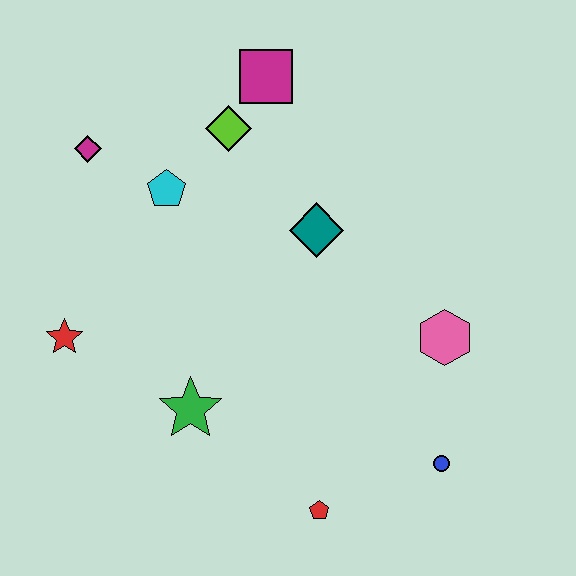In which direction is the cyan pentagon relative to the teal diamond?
The cyan pentagon is to the left of the teal diamond.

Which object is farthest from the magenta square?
The red pentagon is farthest from the magenta square.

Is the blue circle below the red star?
Yes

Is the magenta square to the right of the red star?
Yes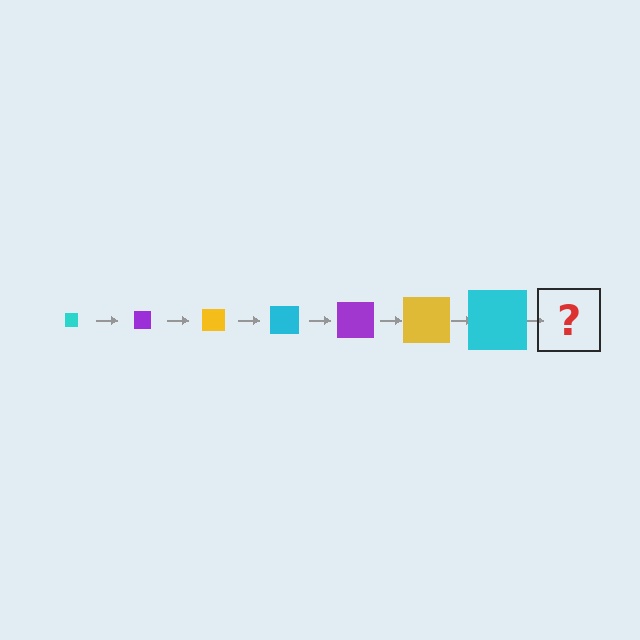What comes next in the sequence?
The next element should be a purple square, larger than the previous one.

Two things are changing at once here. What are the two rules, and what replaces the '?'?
The two rules are that the square grows larger each step and the color cycles through cyan, purple, and yellow. The '?' should be a purple square, larger than the previous one.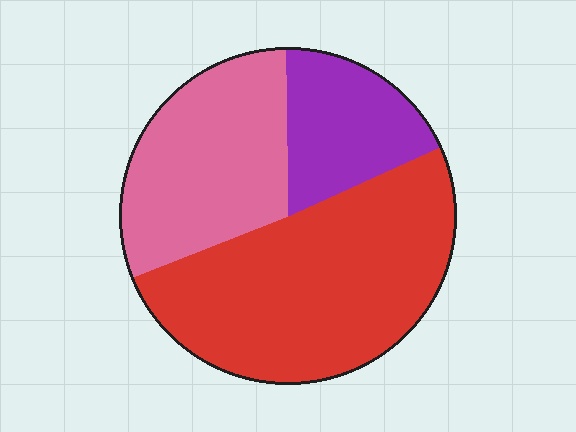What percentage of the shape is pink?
Pink takes up between a sixth and a third of the shape.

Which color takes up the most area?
Red, at roughly 50%.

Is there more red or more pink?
Red.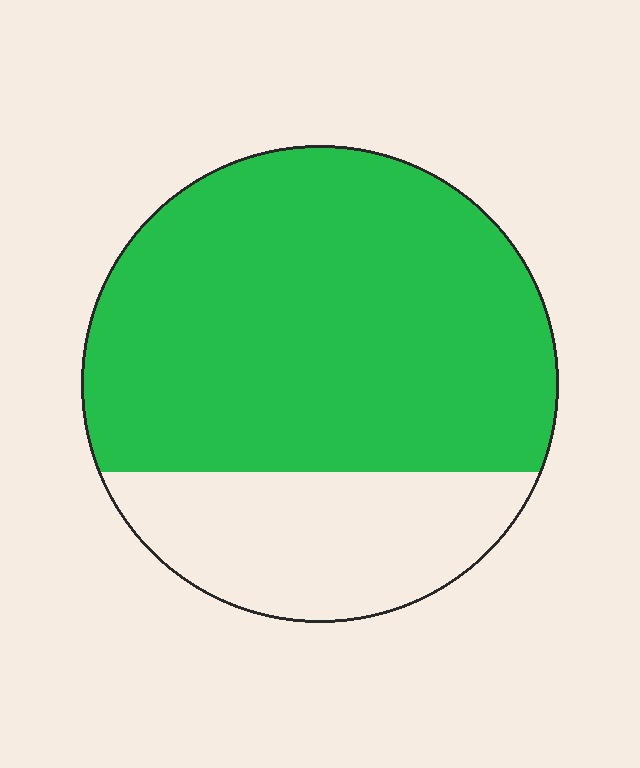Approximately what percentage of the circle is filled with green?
Approximately 75%.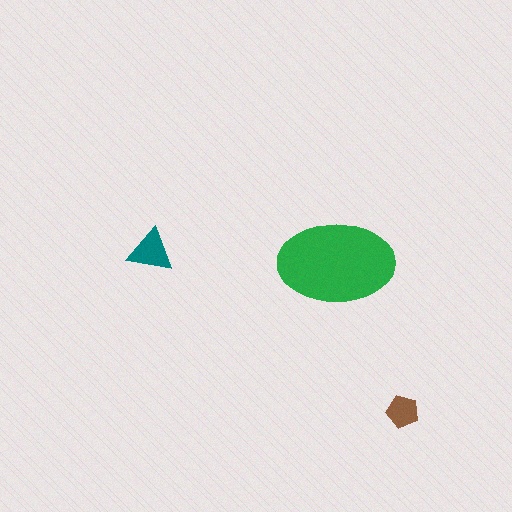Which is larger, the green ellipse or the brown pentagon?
The green ellipse.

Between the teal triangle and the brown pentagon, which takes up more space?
The teal triangle.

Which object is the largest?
The green ellipse.